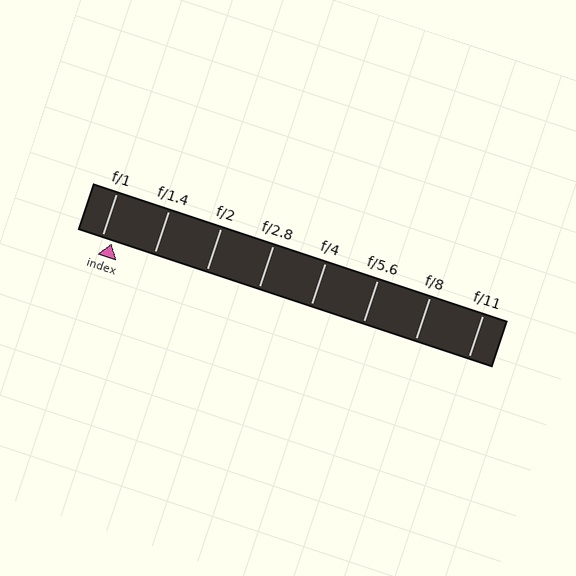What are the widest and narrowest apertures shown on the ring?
The widest aperture shown is f/1 and the narrowest is f/11.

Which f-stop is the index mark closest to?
The index mark is closest to f/1.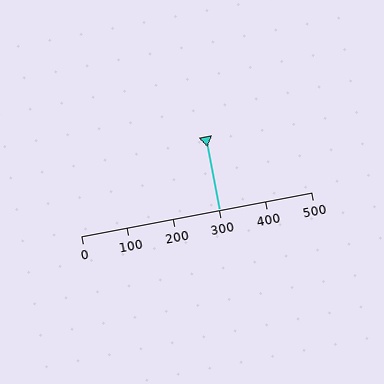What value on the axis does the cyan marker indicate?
The marker indicates approximately 300.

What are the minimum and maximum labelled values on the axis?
The axis runs from 0 to 500.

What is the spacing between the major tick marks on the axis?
The major ticks are spaced 100 apart.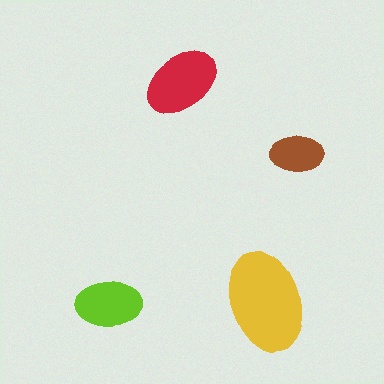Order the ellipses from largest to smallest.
the yellow one, the red one, the lime one, the brown one.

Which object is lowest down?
The yellow ellipse is bottommost.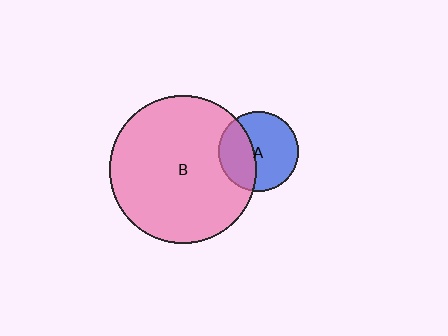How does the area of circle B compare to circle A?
Approximately 3.4 times.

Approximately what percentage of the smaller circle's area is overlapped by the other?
Approximately 40%.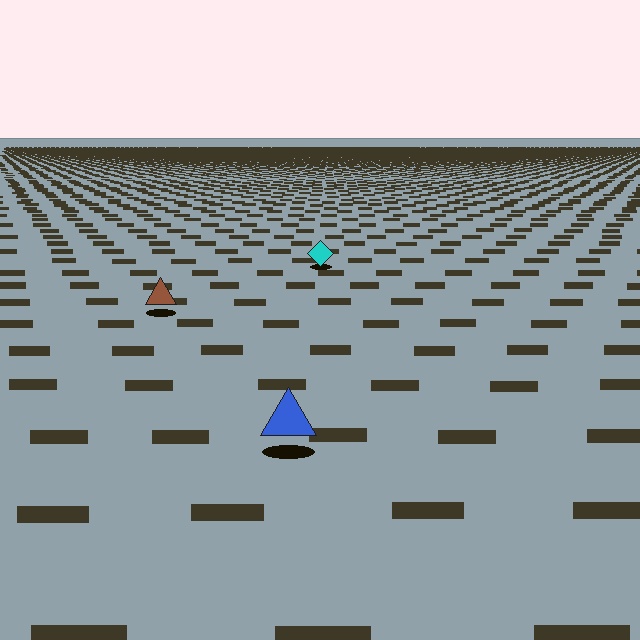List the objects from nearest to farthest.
From nearest to farthest: the blue triangle, the brown triangle, the cyan diamond.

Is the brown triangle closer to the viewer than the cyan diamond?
Yes. The brown triangle is closer — you can tell from the texture gradient: the ground texture is coarser near it.